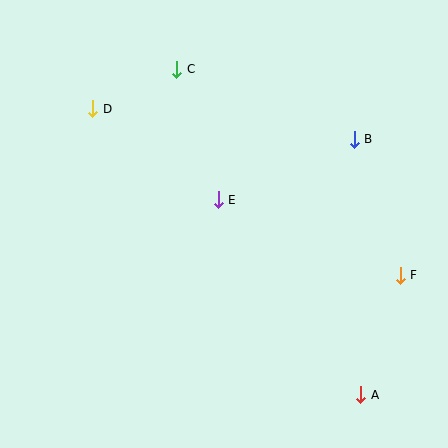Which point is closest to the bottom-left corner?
Point E is closest to the bottom-left corner.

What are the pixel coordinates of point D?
Point D is at (93, 109).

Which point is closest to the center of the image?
Point E at (218, 200) is closest to the center.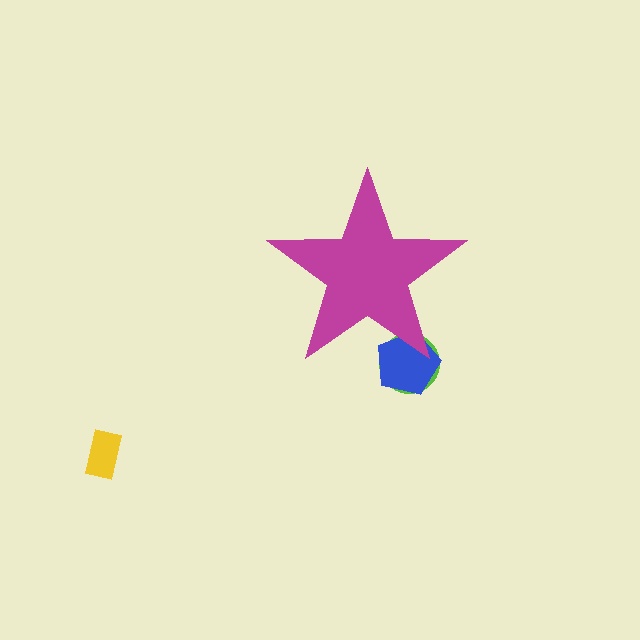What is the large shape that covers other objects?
A magenta star.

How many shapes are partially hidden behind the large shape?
2 shapes are partially hidden.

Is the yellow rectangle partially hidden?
No, the yellow rectangle is fully visible.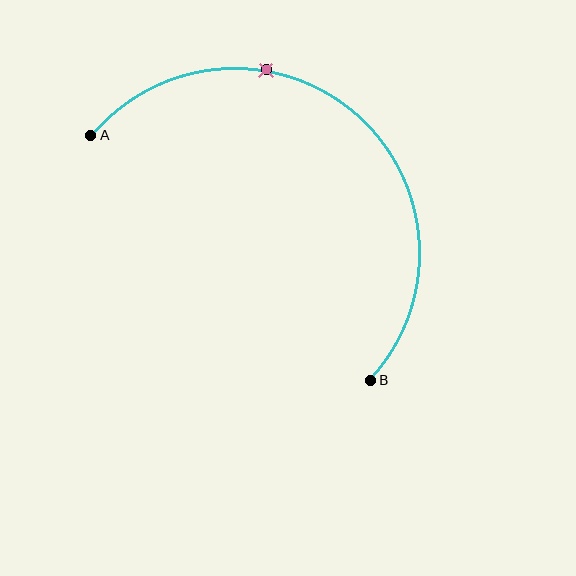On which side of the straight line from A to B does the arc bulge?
The arc bulges above and to the right of the straight line connecting A and B.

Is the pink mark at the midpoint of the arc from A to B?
No. The pink mark lies on the arc but is closer to endpoint A. The arc midpoint would be at the point on the curve equidistant along the arc from both A and B.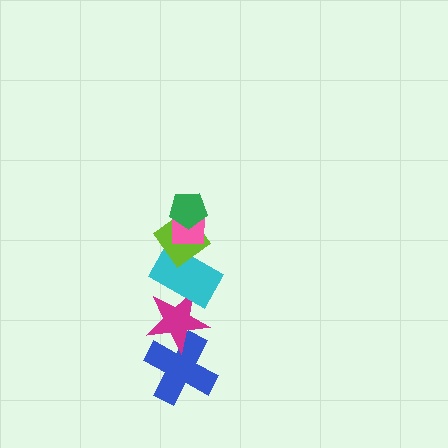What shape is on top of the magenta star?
The cyan rectangle is on top of the magenta star.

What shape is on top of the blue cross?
The magenta star is on top of the blue cross.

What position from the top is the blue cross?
The blue cross is 6th from the top.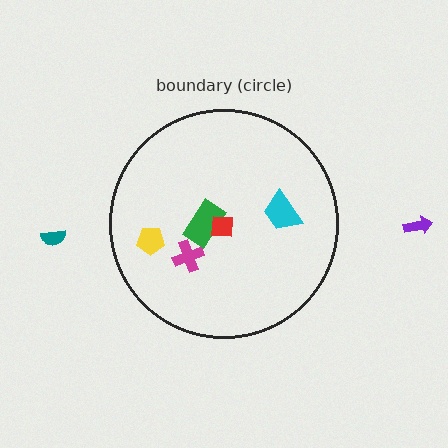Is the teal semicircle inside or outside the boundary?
Outside.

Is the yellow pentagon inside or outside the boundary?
Inside.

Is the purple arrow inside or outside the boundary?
Outside.